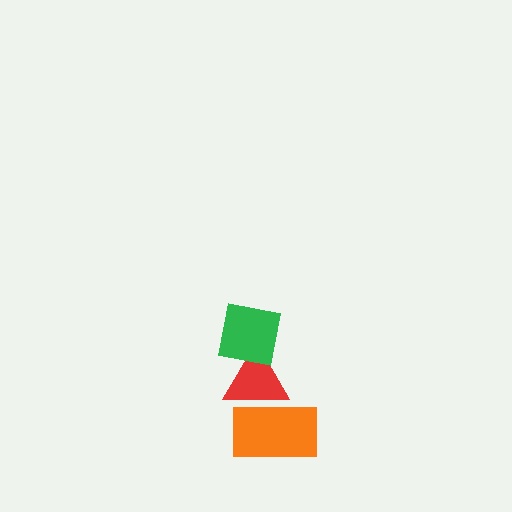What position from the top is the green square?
The green square is 1st from the top.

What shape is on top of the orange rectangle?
The red triangle is on top of the orange rectangle.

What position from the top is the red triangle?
The red triangle is 2nd from the top.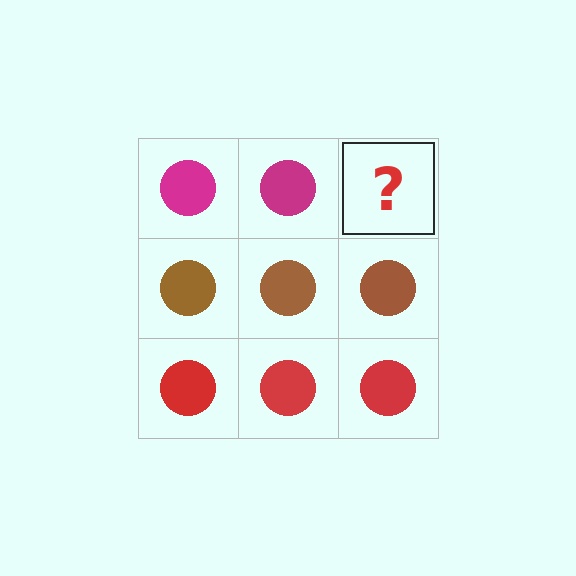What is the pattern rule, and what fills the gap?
The rule is that each row has a consistent color. The gap should be filled with a magenta circle.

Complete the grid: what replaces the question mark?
The question mark should be replaced with a magenta circle.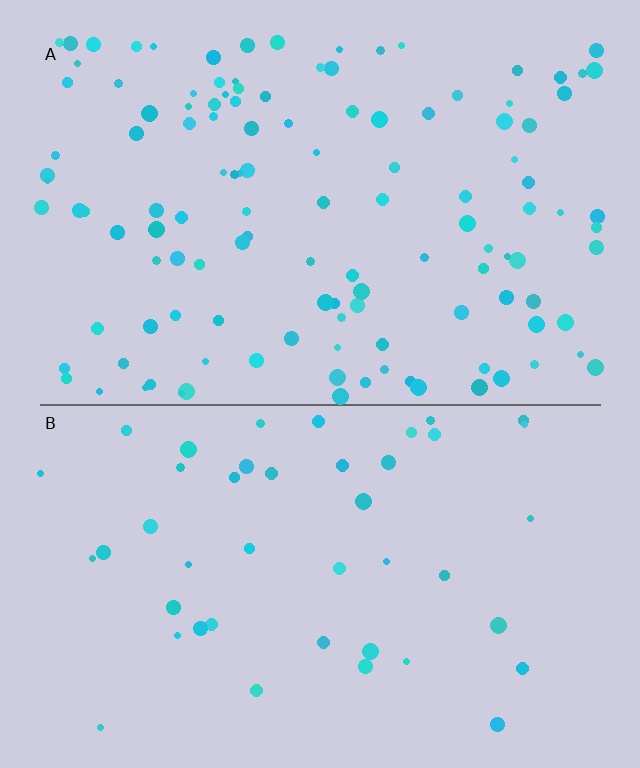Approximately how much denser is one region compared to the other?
Approximately 2.8× — region A over region B.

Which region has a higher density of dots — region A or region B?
A (the top).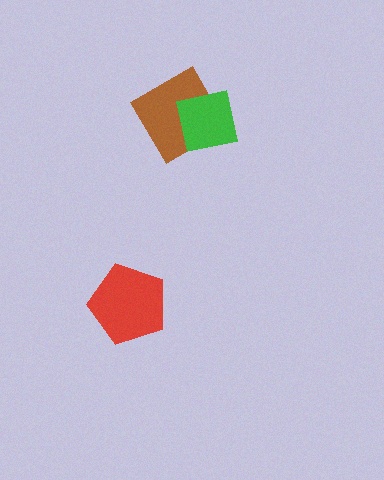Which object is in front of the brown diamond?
The green square is in front of the brown diamond.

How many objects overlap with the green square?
1 object overlaps with the green square.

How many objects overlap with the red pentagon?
0 objects overlap with the red pentagon.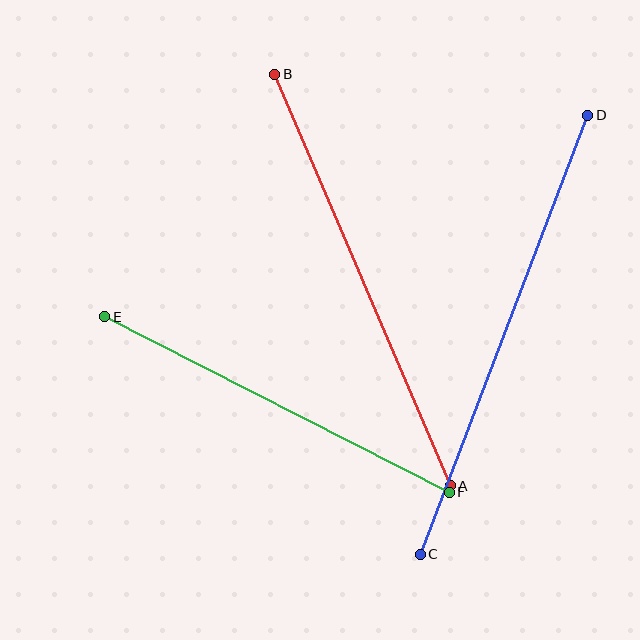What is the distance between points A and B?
The distance is approximately 448 pixels.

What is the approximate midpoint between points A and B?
The midpoint is at approximately (363, 280) pixels.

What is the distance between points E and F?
The distance is approximately 387 pixels.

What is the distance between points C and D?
The distance is approximately 470 pixels.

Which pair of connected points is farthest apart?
Points C and D are farthest apart.